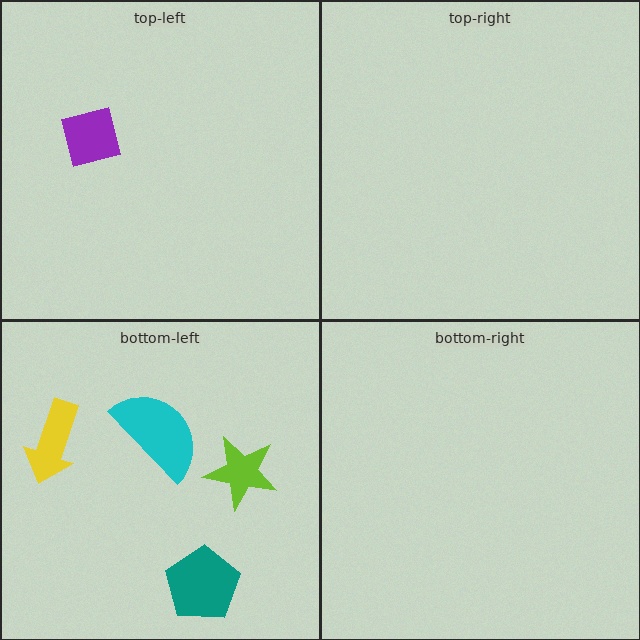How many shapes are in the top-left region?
1.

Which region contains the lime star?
The bottom-left region.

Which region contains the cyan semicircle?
The bottom-left region.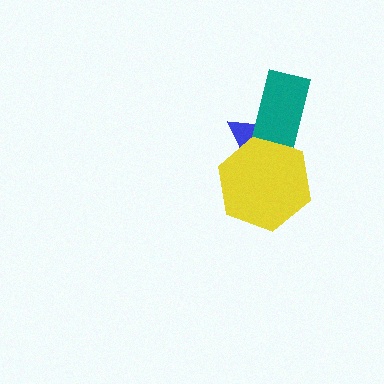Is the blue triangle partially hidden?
Yes, it is partially covered by another shape.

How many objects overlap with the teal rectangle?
1 object overlaps with the teal rectangle.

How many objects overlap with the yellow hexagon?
1 object overlaps with the yellow hexagon.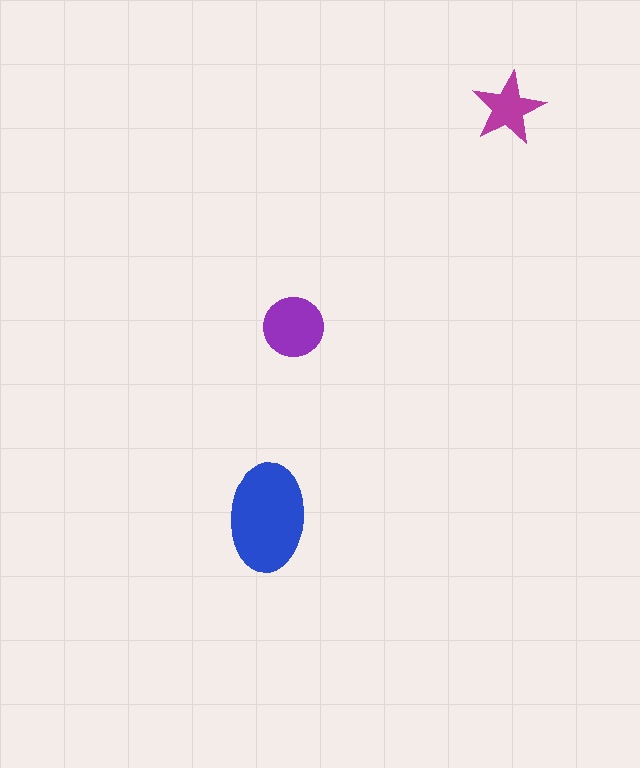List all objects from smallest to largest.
The magenta star, the purple circle, the blue ellipse.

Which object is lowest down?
The blue ellipse is bottommost.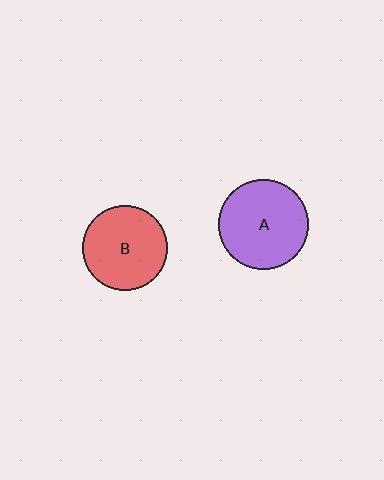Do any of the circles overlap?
No, none of the circles overlap.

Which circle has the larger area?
Circle A (purple).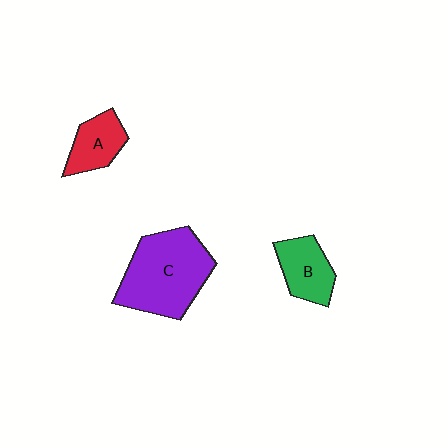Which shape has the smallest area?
Shape A (red).